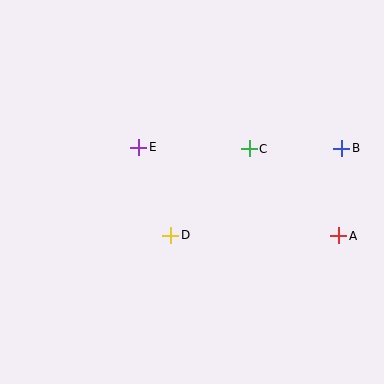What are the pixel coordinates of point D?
Point D is at (171, 235).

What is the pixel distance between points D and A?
The distance between D and A is 168 pixels.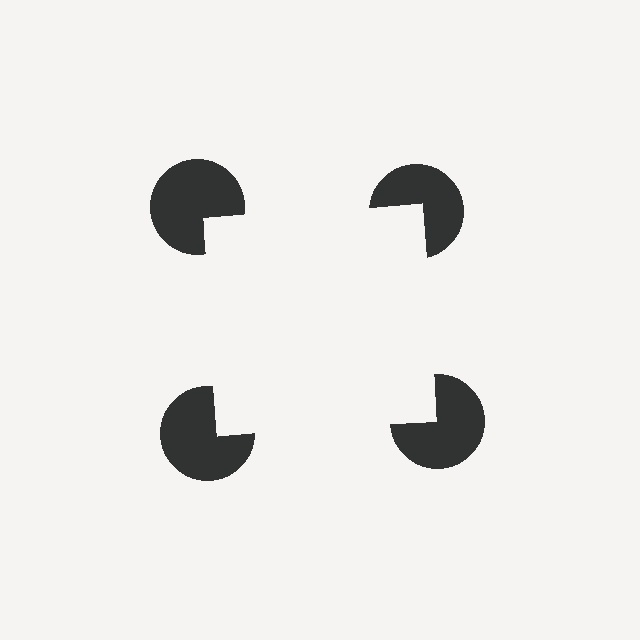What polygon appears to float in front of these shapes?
An illusory square — its edges are inferred from the aligned wedge cuts in the pac-man discs, not physically drawn.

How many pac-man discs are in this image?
There are 4 — one at each vertex of the illusory square.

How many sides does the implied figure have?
4 sides.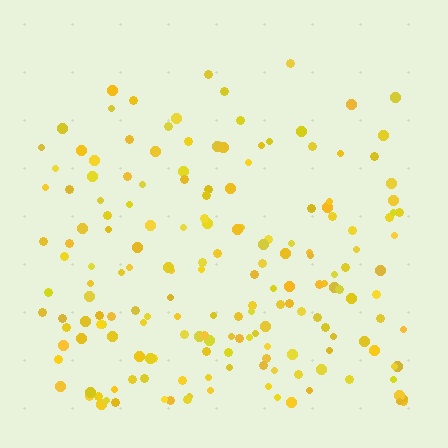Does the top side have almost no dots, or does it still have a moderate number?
Still a moderate number, just noticeably fewer than the bottom.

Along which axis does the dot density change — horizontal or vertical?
Vertical.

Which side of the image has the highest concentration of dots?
The bottom.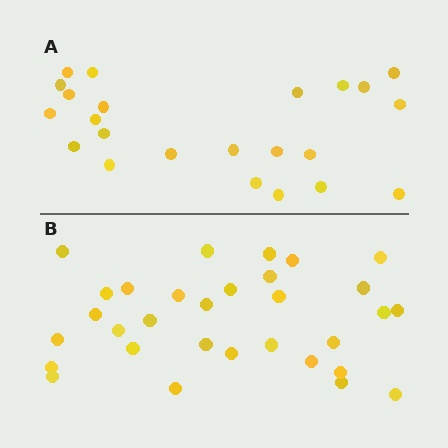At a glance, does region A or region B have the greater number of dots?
Region B (the bottom region) has more dots.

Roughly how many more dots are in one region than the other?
Region B has roughly 8 or so more dots than region A.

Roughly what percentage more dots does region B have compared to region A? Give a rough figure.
About 35% more.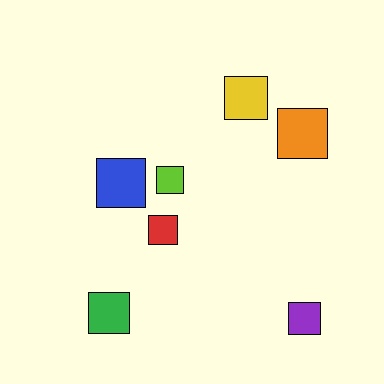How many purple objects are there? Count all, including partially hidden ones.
There is 1 purple object.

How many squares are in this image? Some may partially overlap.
There are 7 squares.